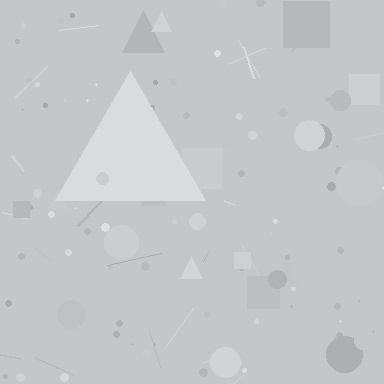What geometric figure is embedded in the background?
A triangle is embedded in the background.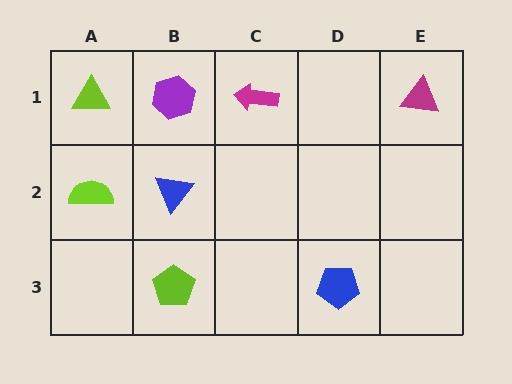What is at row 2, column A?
A lime semicircle.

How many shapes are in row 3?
2 shapes.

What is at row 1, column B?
A purple hexagon.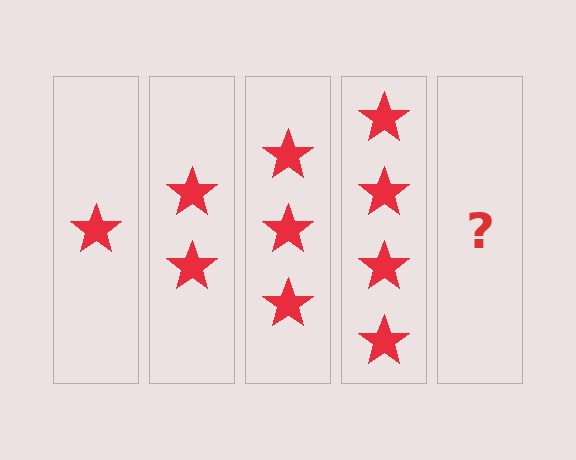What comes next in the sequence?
The next element should be 5 stars.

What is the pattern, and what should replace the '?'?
The pattern is that each step adds one more star. The '?' should be 5 stars.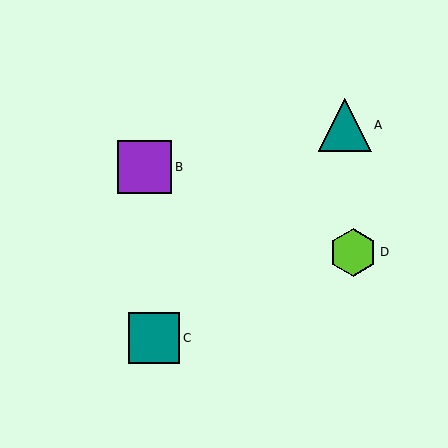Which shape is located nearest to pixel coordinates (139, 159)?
The purple square (labeled B) at (145, 167) is nearest to that location.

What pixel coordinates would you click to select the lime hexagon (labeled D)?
Click at (353, 252) to select the lime hexagon D.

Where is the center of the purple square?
The center of the purple square is at (145, 167).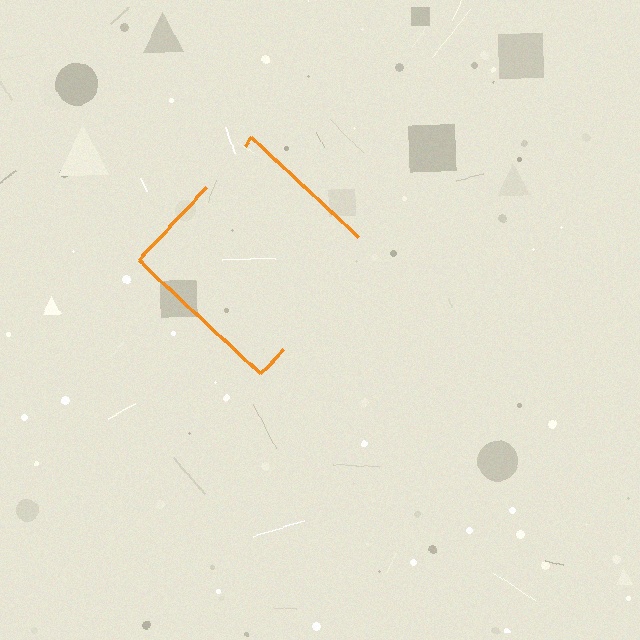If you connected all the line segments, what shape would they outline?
They would outline a diamond.